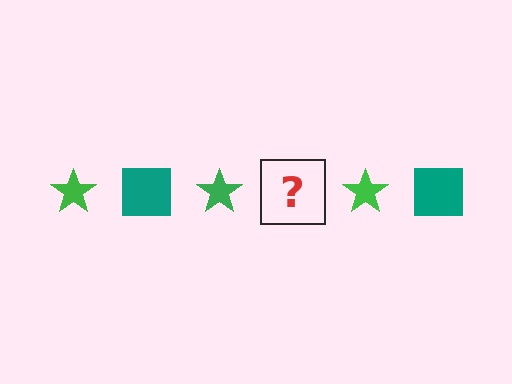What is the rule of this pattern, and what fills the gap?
The rule is that the pattern alternates between green star and teal square. The gap should be filled with a teal square.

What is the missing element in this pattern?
The missing element is a teal square.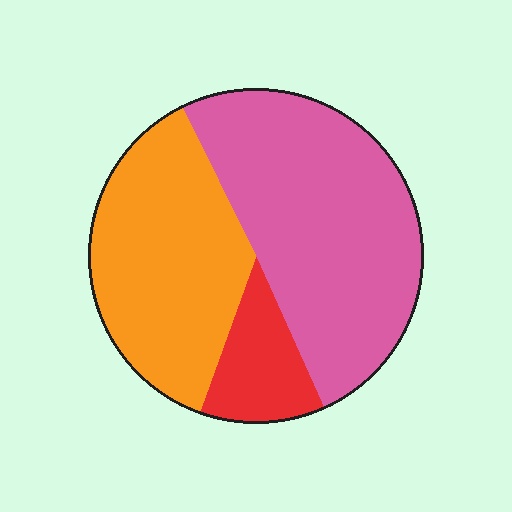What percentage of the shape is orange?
Orange covers 37% of the shape.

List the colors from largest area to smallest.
From largest to smallest: pink, orange, red.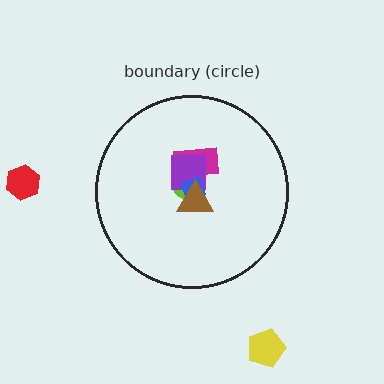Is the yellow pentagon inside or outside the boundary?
Outside.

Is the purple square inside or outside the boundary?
Inside.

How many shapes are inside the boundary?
5 inside, 2 outside.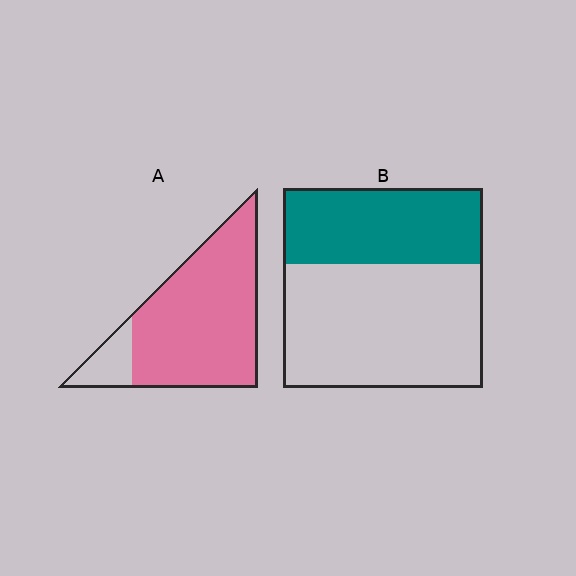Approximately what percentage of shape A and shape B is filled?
A is approximately 85% and B is approximately 40%.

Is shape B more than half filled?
No.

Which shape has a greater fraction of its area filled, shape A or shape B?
Shape A.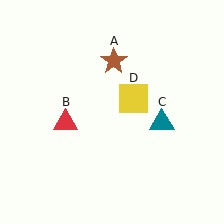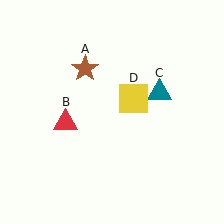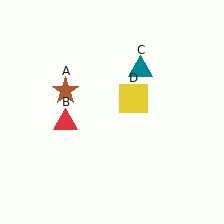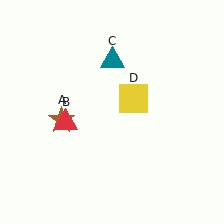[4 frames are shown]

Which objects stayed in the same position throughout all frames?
Red triangle (object B) and yellow square (object D) remained stationary.